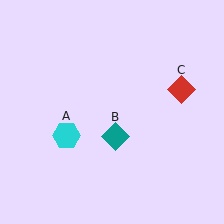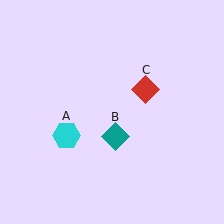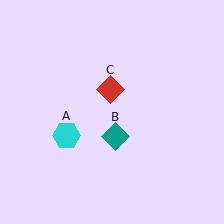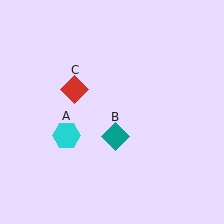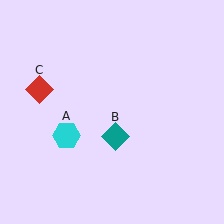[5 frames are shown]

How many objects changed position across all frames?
1 object changed position: red diamond (object C).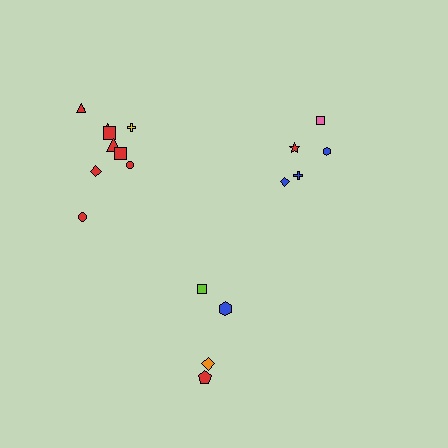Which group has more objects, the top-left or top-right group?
The top-left group.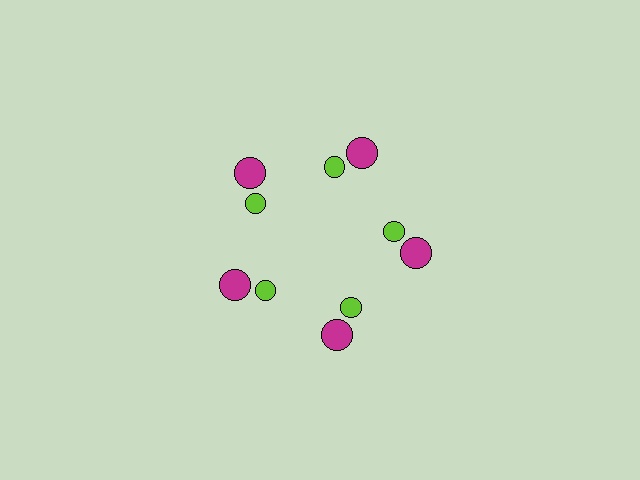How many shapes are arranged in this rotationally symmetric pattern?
There are 10 shapes, arranged in 5 groups of 2.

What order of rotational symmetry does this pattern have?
This pattern has 5-fold rotational symmetry.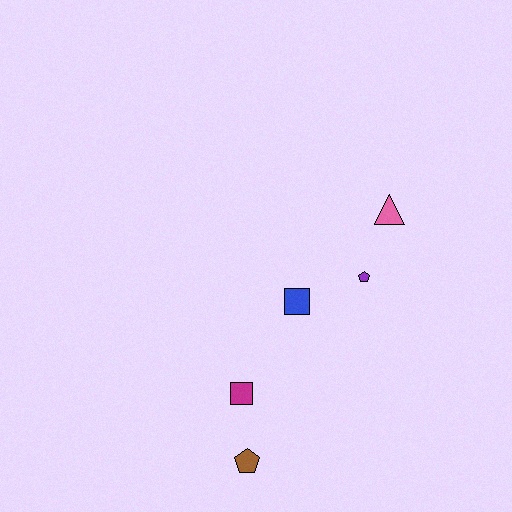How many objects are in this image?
There are 5 objects.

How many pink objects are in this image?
There is 1 pink object.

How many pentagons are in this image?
There are 2 pentagons.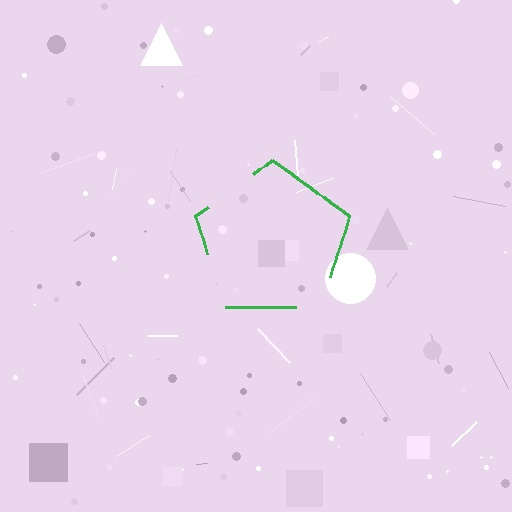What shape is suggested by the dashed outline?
The dashed outline suggests a pentagon.